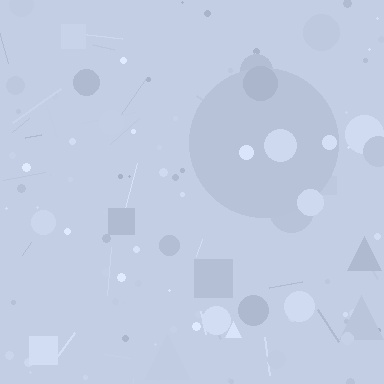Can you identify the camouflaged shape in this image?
The camouflaged shape is a circle.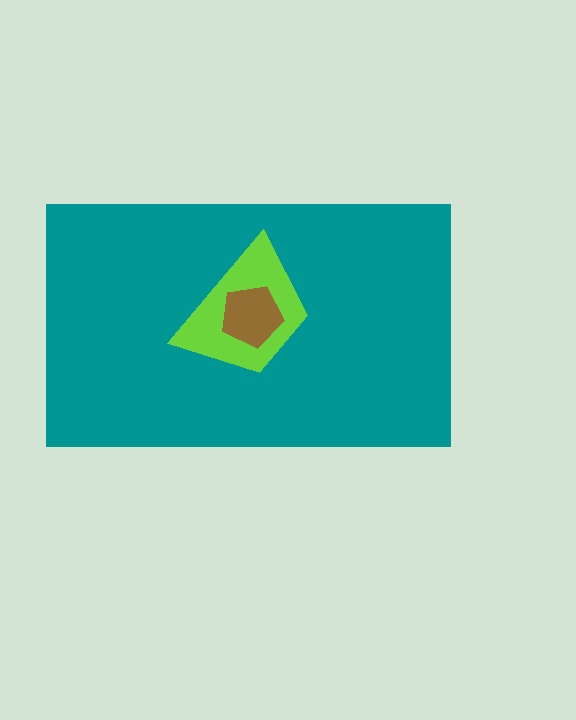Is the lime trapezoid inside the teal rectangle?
Yes.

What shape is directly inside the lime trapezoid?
The brown pentagon.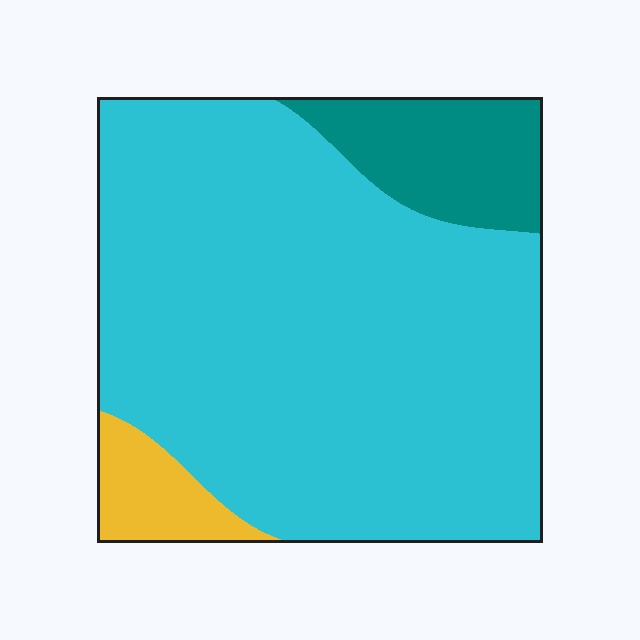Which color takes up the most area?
Cyan, at roughly 80%.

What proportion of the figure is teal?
Teal takes up about one eighth (1/8) of the figure.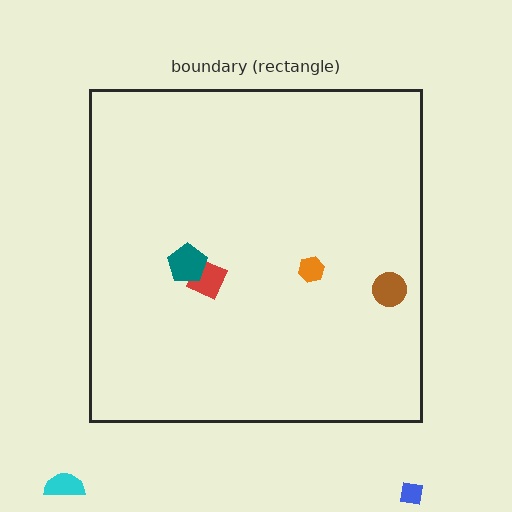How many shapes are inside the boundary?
4 inside, 2 outside.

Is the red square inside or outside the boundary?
Inside.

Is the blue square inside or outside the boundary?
Outside.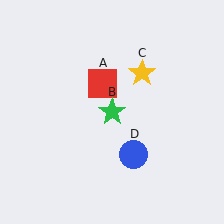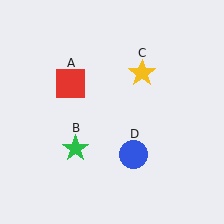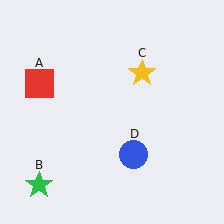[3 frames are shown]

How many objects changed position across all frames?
2 objects changed position: red square (object A), green star (object B).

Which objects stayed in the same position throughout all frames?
Yellow star (object C) and blue circle (object D) remained stationary.